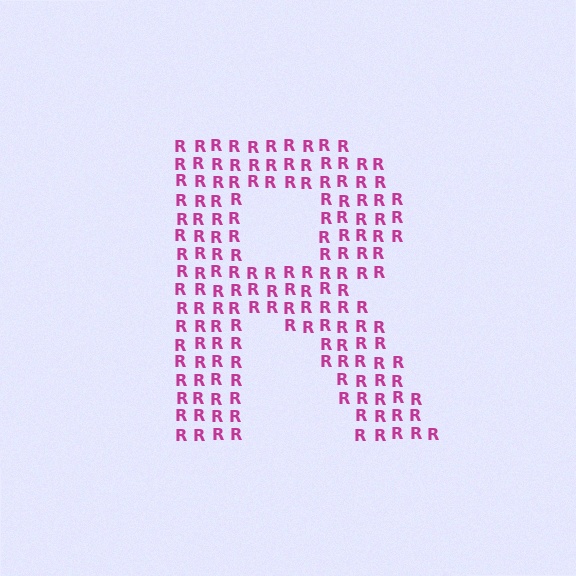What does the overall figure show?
The overall figure shows the letter R.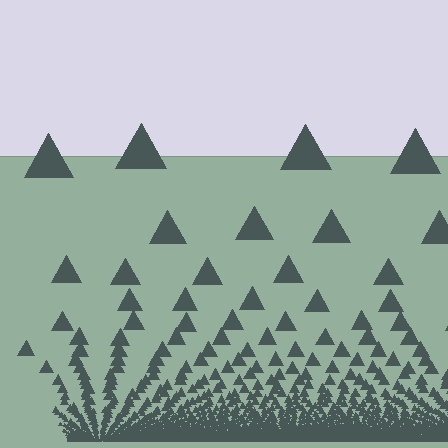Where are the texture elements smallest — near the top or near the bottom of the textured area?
Near the bottom.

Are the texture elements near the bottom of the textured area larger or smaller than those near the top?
Smaller. The gradient is inverted — elements near the bottom are smaller and denser.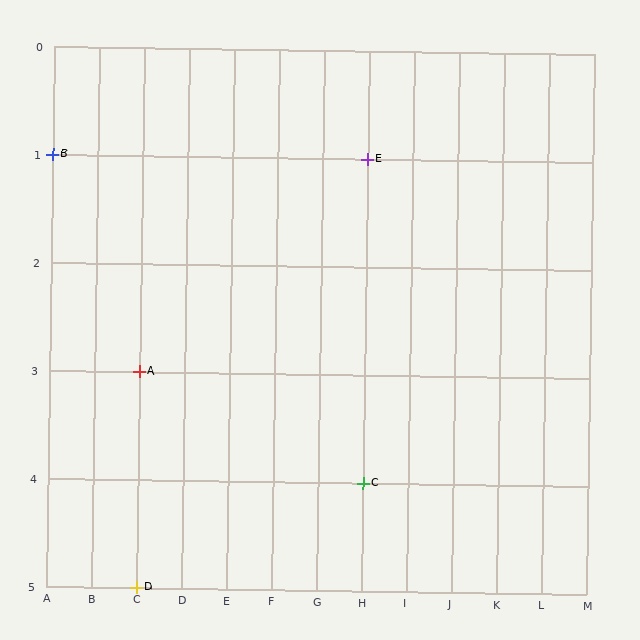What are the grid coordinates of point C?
Point C is at grid coordinates (H, 4).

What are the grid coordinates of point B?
Point B is at grid coordinates (A, 1).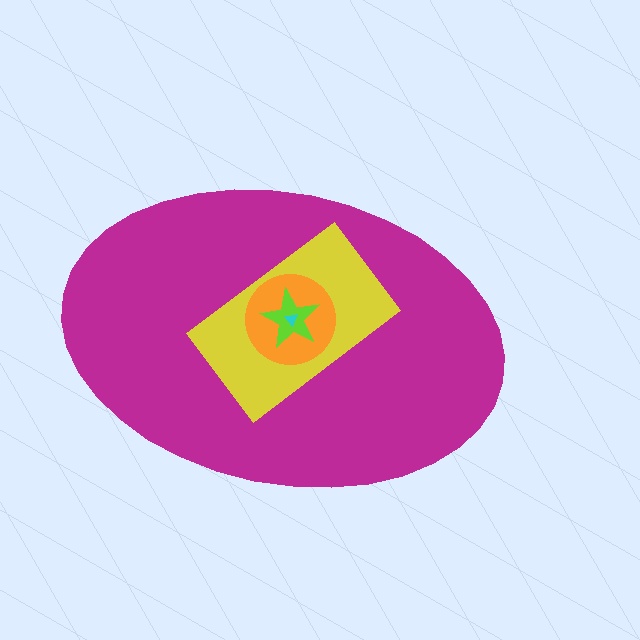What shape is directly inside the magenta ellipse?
The yellow rectangle.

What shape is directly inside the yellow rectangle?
The orange circle.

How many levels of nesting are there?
5.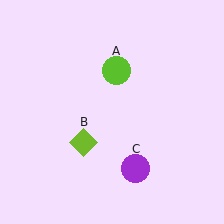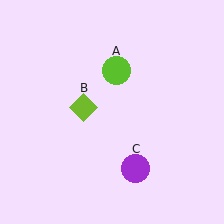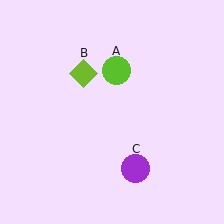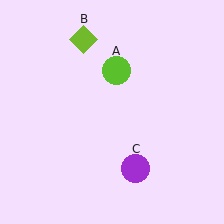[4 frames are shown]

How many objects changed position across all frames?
1 object changed position: lime diamond (object B).